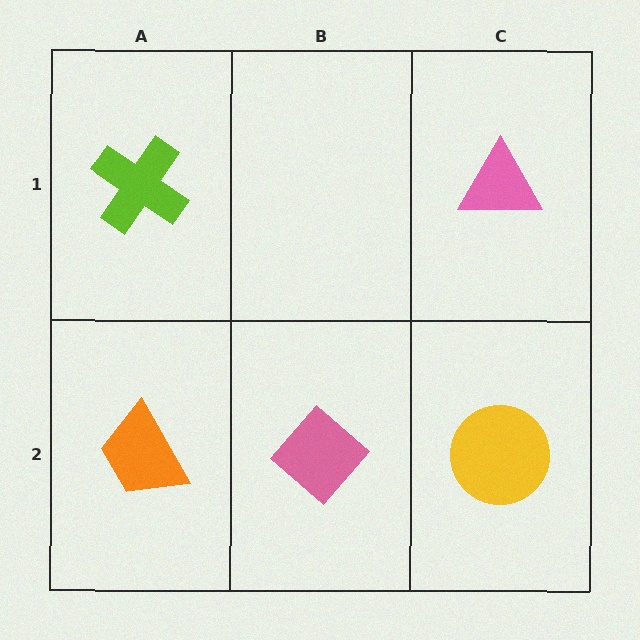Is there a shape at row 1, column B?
No, that cell is empty.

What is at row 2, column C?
A yellow circle.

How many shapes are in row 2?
3 shapes.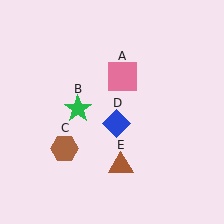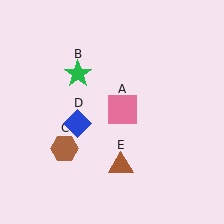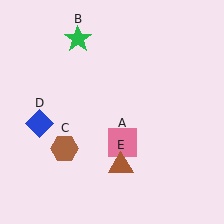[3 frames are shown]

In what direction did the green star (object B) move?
The green star (object B) moved up.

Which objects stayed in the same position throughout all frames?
Brown hexagon (object C) and brown triangle (object E) remained stationary.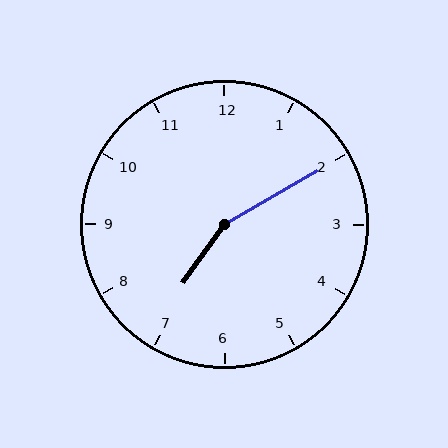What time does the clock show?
7:10.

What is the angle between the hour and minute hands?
Approximately 155 degrees.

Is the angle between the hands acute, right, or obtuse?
It is obtuse.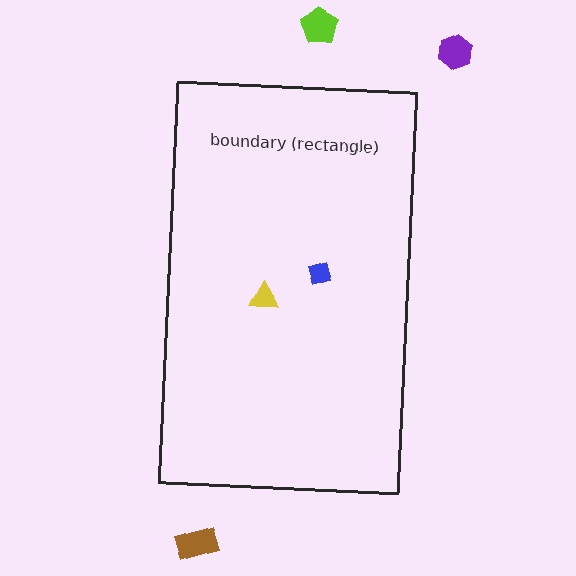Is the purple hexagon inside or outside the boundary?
Outside.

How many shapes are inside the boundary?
2 inside, 3 outside.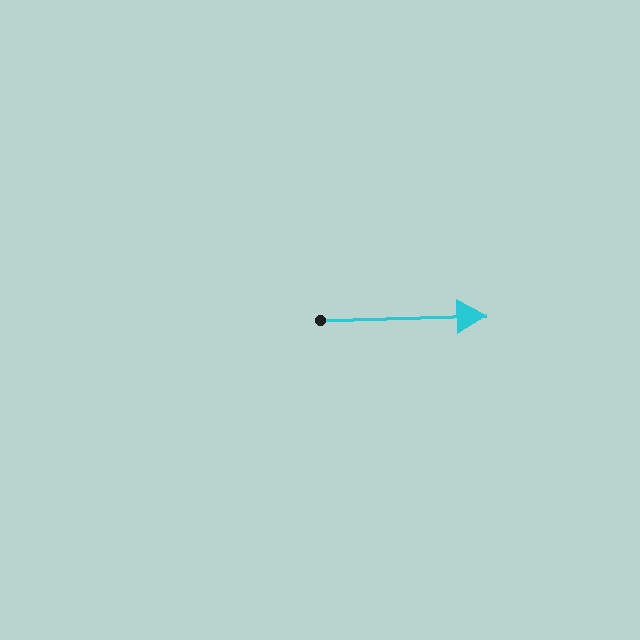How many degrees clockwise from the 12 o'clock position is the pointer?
Approximately 89 degrees.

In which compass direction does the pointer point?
East.